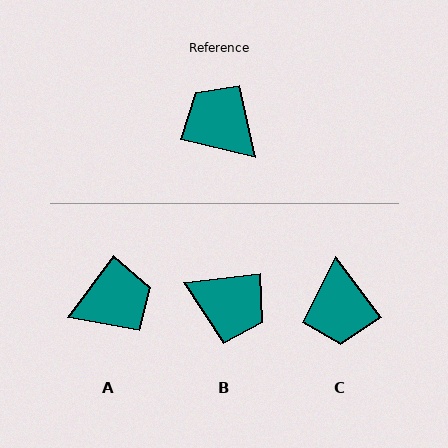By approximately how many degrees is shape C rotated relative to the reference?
Approximately 141 degrees counter-clockwise.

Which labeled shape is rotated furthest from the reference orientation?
B, about 160 degrees away.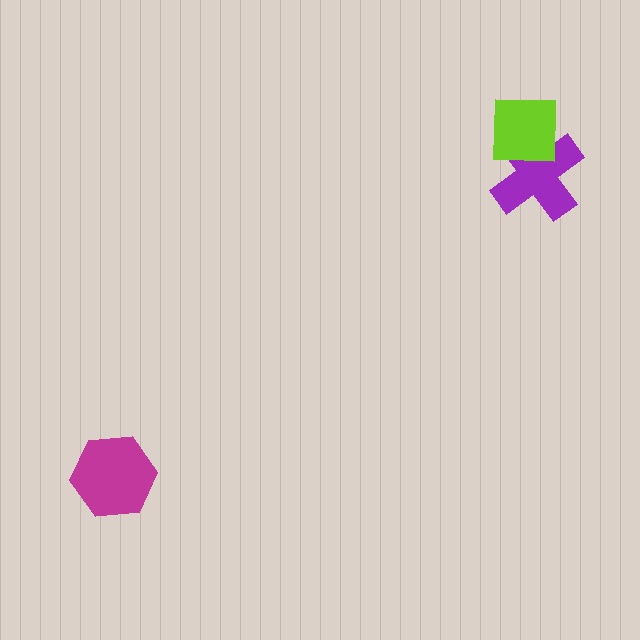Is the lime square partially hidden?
No, no other shape covers it.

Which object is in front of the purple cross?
The lime square is in front of the purple cross.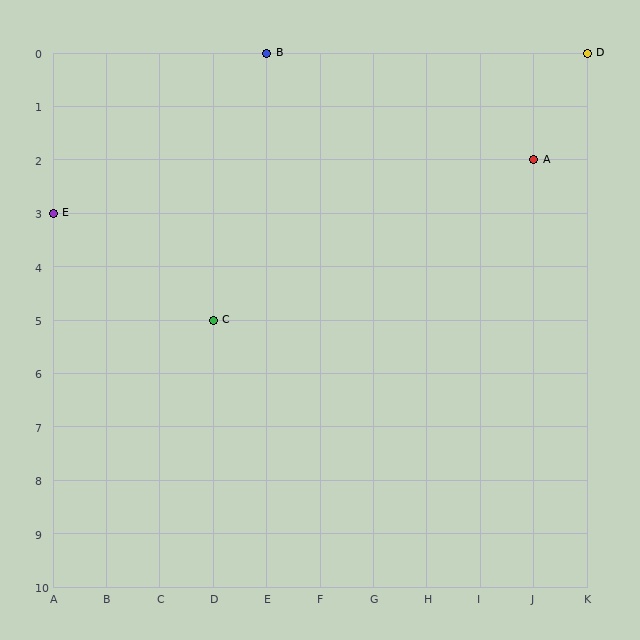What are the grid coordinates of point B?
Point B is at grid coordinates (E, 0).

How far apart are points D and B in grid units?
Points D and B are 6 columns apart.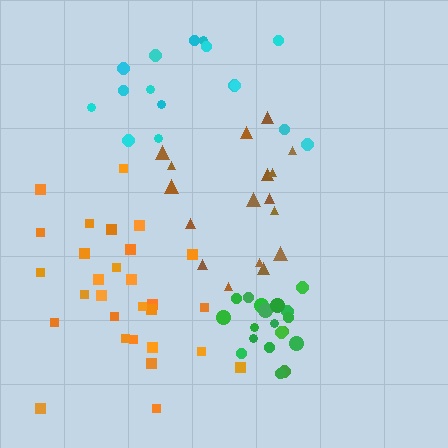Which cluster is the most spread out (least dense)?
Cyan.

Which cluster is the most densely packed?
Green.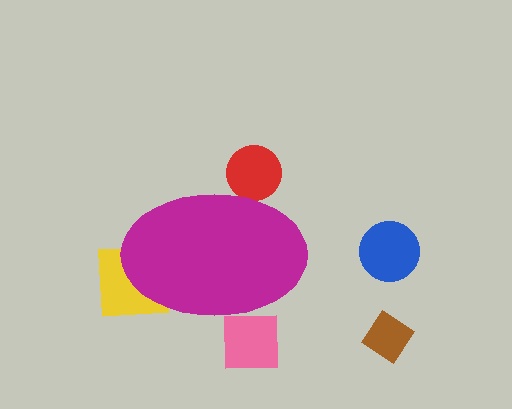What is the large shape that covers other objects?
A magenta ellipse.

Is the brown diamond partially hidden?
No, the brown diamond is fully visible.